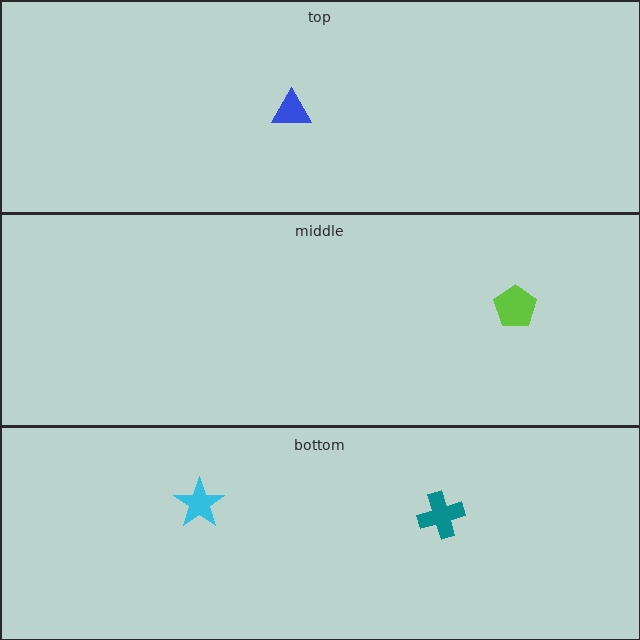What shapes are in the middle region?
The lime pentagon.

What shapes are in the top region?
The blue triangle.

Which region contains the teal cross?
The bottom region.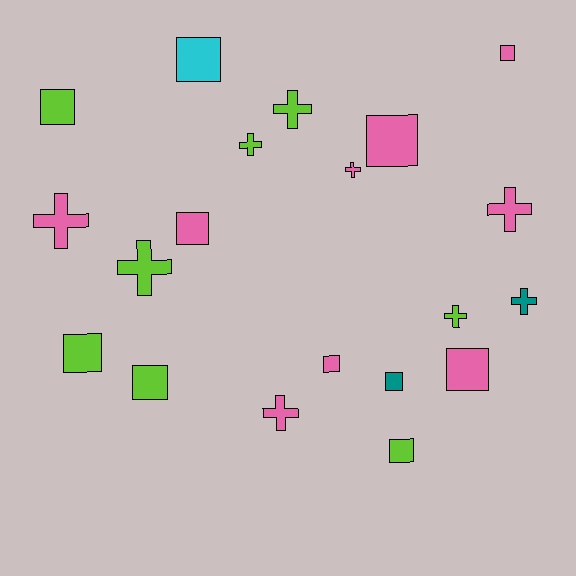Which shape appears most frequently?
Square, with 11 objects.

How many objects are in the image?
There are 20 objects.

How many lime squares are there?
There are 4 lime squares.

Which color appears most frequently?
Pink, with 9 objects.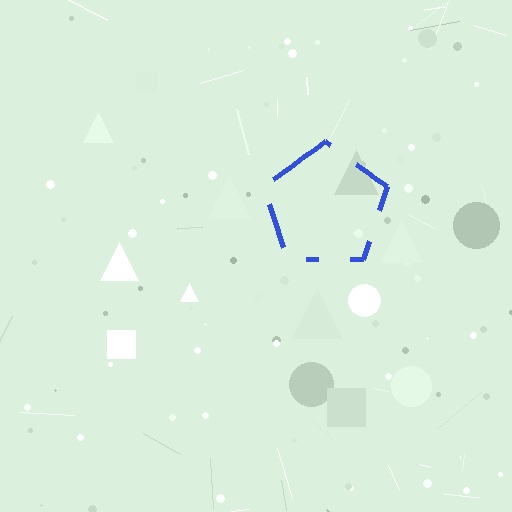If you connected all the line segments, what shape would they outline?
They would outline a pentagon.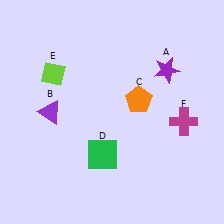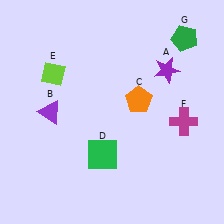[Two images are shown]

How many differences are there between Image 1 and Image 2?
There is 1 difference between the two images.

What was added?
A green pentagon (G) was added in Image 2.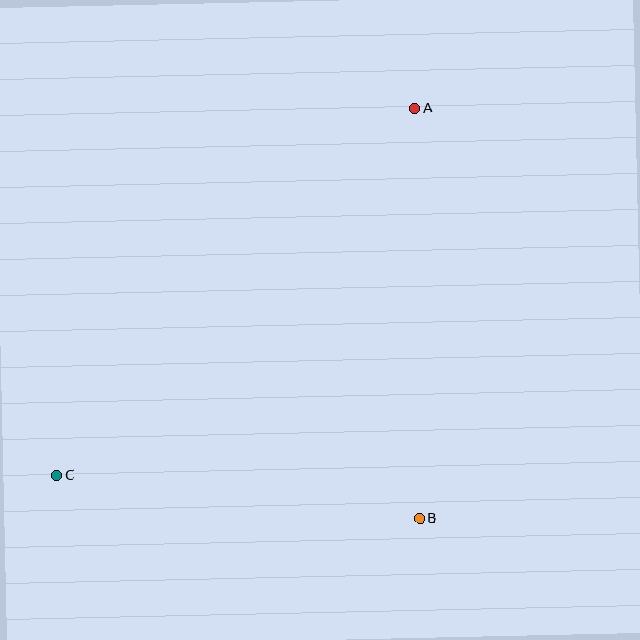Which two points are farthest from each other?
Points A and C are farthest from each other.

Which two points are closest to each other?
Points B and C are closest to each other.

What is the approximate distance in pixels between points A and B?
The distance between A and B is approximately 410 pixels.